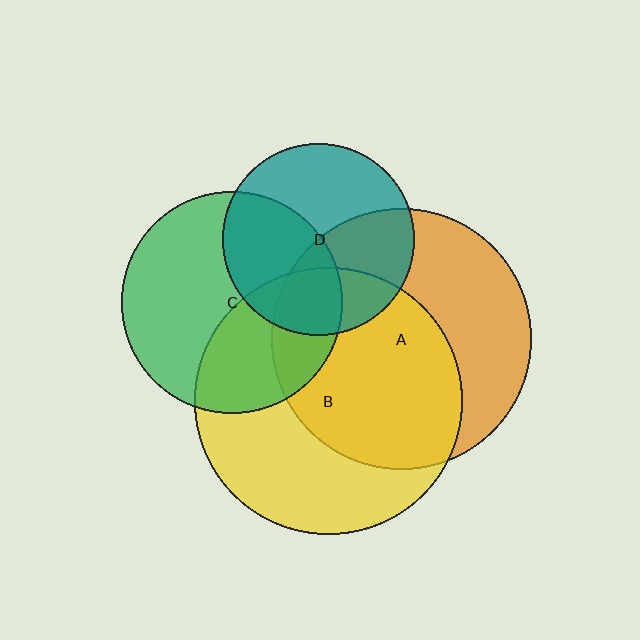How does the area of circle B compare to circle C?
Approximately 1.5 times.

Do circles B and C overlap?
Yes.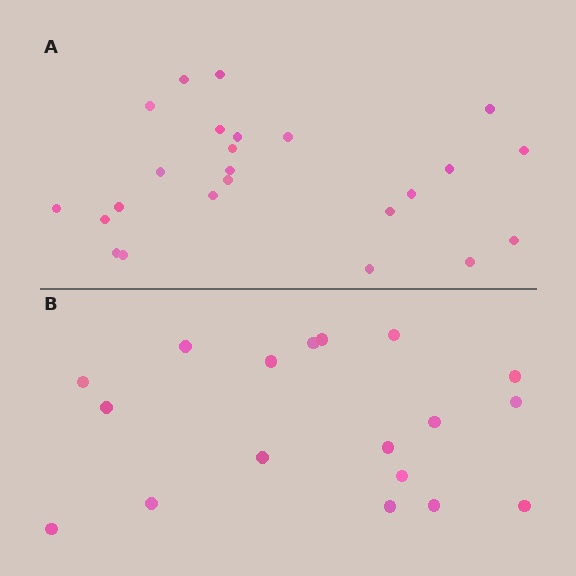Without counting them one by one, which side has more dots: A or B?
Region A (the top region) has more dots.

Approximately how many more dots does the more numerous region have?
Region A has about 6 more dots than region B.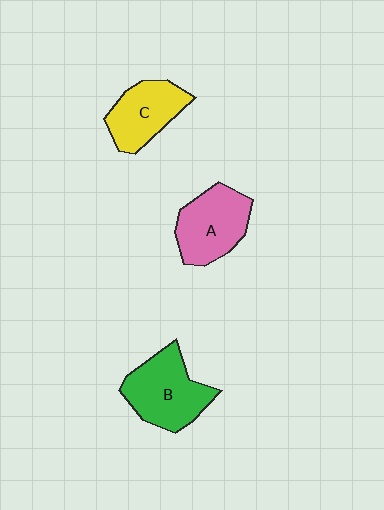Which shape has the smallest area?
Shape C (yellow).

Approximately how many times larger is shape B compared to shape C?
Approximately 1.2 times.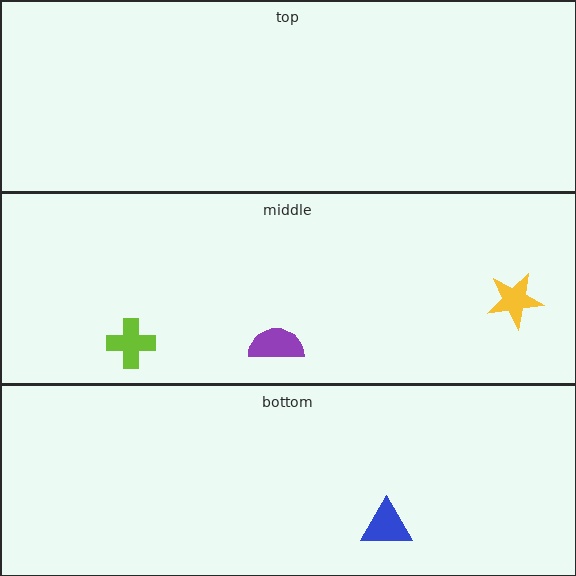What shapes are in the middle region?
The purple semicircle, the yellow star, the lime cross.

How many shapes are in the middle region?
3.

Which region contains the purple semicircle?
The middle region.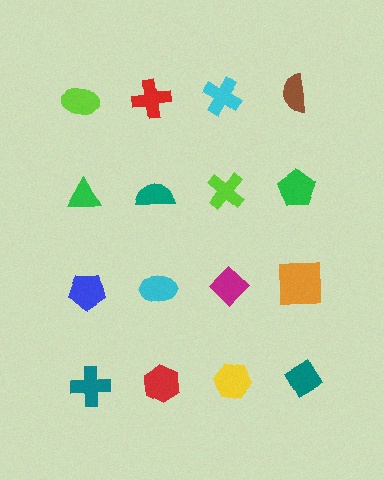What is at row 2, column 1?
A green triangle.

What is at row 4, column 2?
A red hexagon.